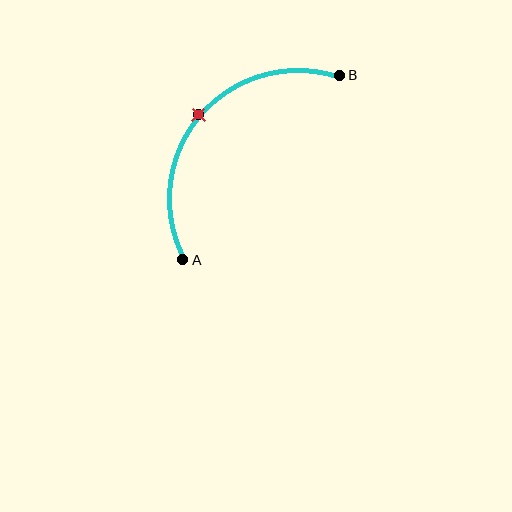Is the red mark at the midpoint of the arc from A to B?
Yes. The red mark lies on the arc at equal arc-length from both A and B — it is the arc midpoint.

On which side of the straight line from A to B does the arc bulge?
The arc bulges above and to the left of the straight line connecting A and B.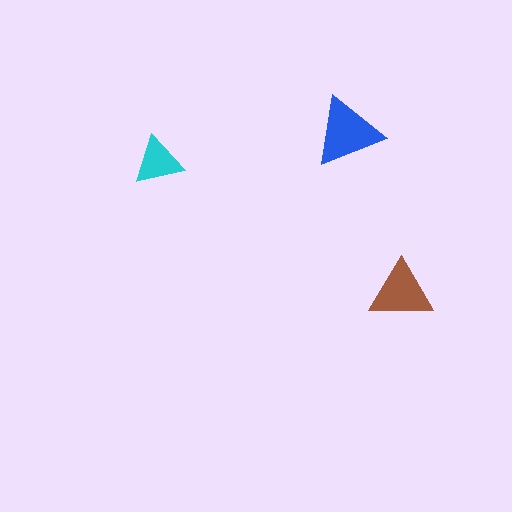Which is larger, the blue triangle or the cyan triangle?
The blue one.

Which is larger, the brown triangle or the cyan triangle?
The brown one.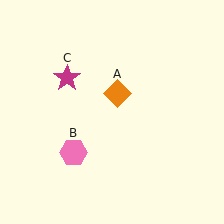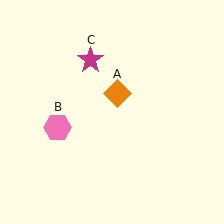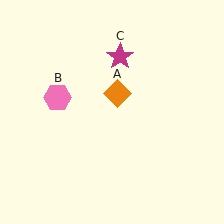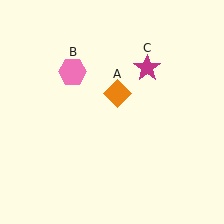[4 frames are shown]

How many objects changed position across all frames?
2 objects changed position: pink hexagon (object B), magenta star (object C).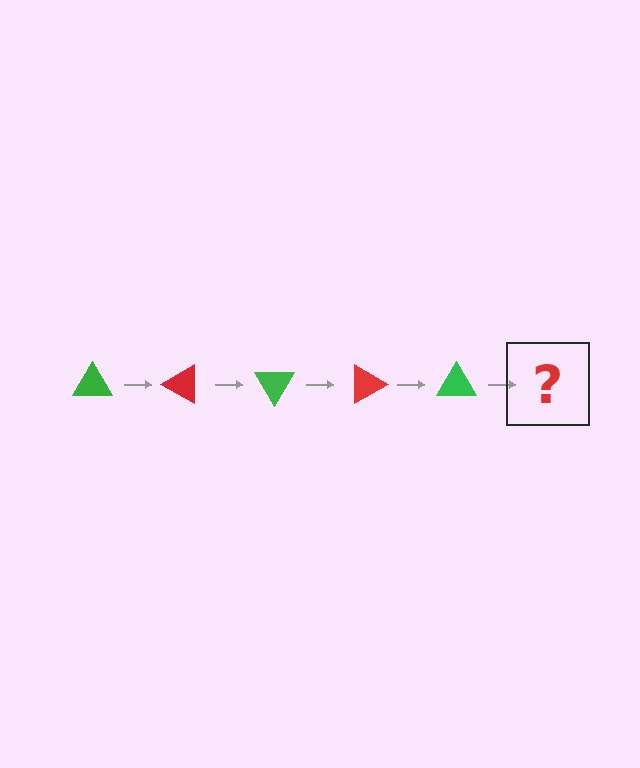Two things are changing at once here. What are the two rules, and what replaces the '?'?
The two rules are that it rotates 30 degrees each step and the color cycles through green and red. The '?' should be a red triangle, rotated 150 degrees from the start.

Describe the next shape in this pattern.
It should be a red triangle, rotated 150 degrees from the start.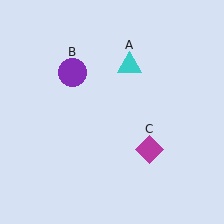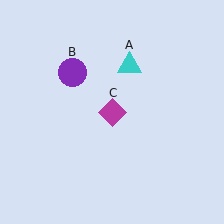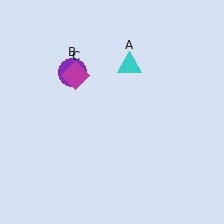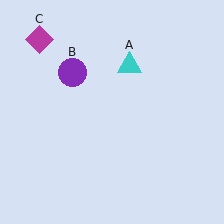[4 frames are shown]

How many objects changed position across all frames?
1 object changed position: magenta diamond (object C).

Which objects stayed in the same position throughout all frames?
Cyan triangle (object A) and purple circle (object B) remained stationary.